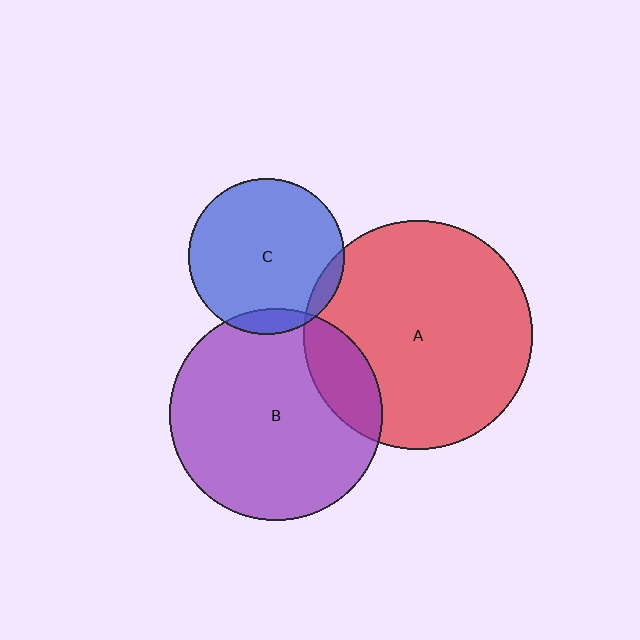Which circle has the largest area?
Circle A (red).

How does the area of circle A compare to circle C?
Approximately 2.1 times.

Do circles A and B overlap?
Yes.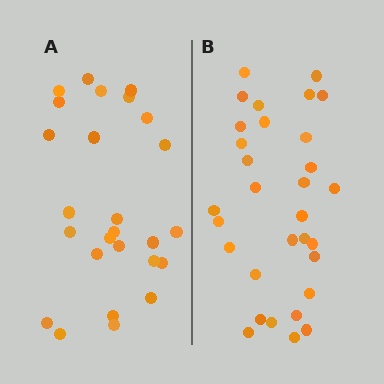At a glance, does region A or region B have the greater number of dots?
Region B (the right region) has more dots.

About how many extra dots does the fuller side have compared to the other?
Region B has about 5 more dots than region A.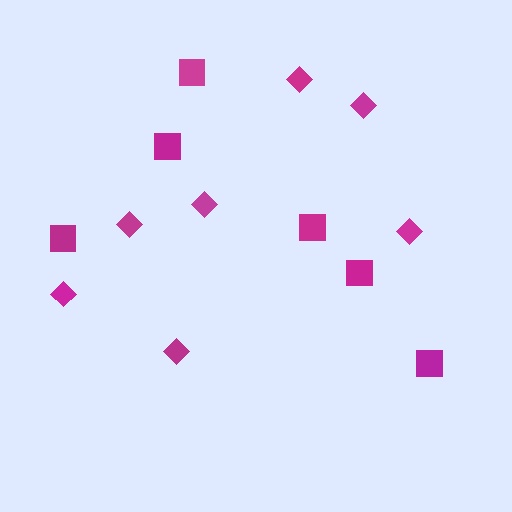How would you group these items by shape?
There are 2 groups: one group of diamonds (7) and one group of squares (6).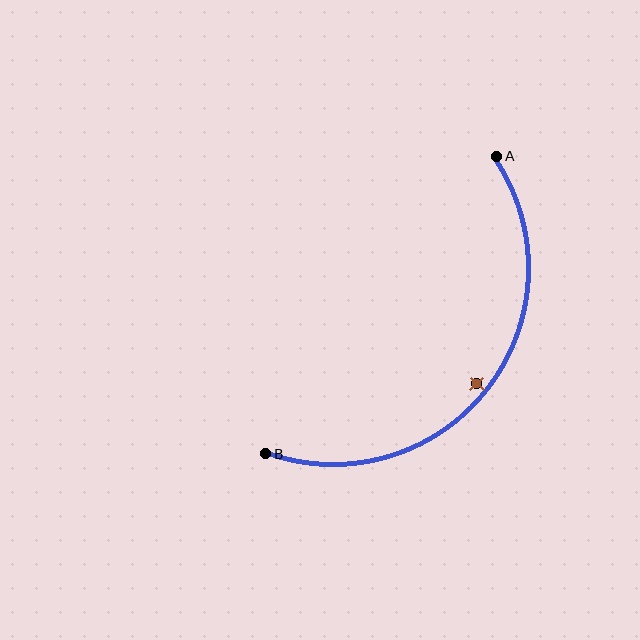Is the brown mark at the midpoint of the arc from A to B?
No — the brown mark does not lie on the arc at all. It sits slightly inside the curve.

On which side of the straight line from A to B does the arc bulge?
The arc bulges below and to the right of the straight line connecting A and B.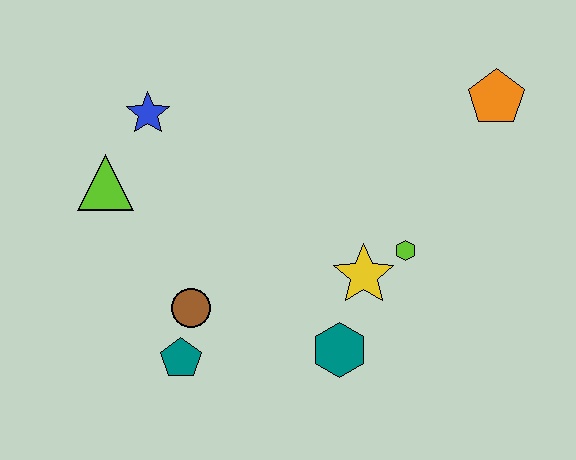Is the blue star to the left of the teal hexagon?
Yes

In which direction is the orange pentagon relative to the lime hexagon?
The orange pentagon is above the lime hexagon.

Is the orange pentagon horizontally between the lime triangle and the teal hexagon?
No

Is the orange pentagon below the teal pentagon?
No